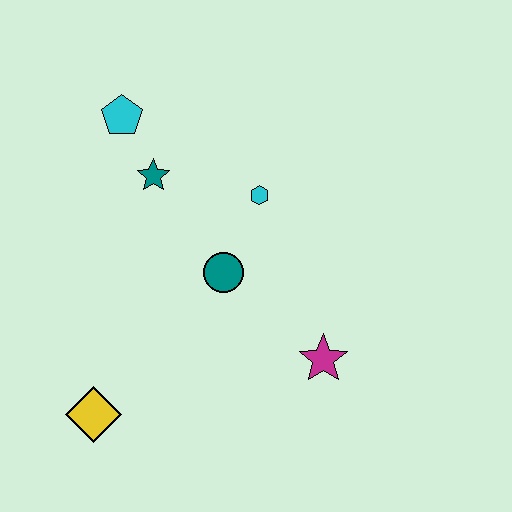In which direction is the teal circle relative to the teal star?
The teal circle is below the teal star.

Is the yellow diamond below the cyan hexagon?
Yes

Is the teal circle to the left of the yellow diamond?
No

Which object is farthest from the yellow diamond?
The cyan pentagon is farthest from the yellow diamond.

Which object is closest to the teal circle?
The cyan hexagon is closest to the teal circle.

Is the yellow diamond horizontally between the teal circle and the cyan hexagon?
No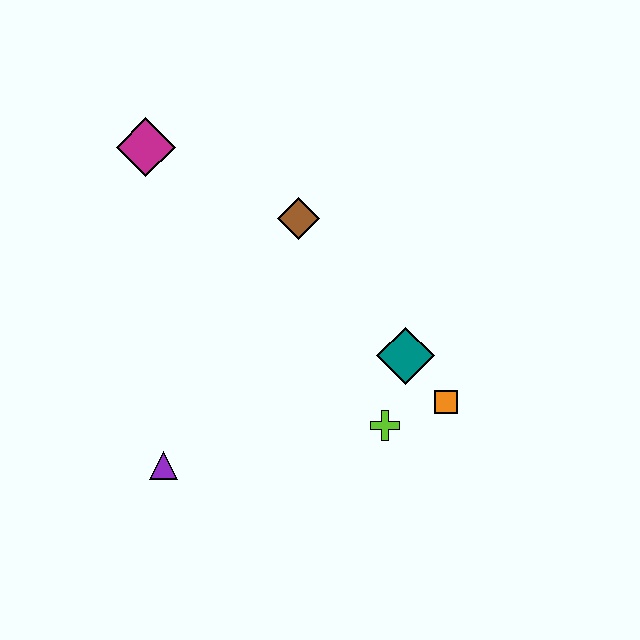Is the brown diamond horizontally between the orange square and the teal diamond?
No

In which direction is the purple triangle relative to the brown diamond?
The purple triangle is below the brown diamond.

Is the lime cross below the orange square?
Yes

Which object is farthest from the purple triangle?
The magenta diamond is farthest from the purple triangle.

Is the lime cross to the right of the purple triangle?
Yes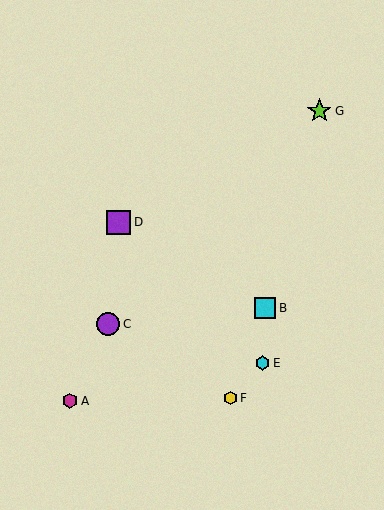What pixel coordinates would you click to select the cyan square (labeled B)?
Click at (265, 308) to select the cyan square B.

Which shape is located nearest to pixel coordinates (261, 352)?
The cyan hexagon (labeled E) at (263, 363) is nearest to that location.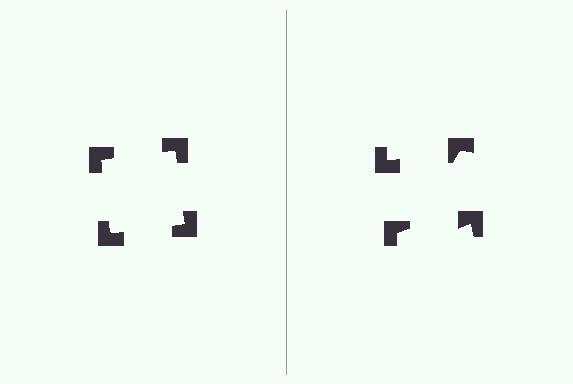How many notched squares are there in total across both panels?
8 — 4 on each side.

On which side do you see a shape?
An illusory square appears on the left side. On the right side the wedge cuts are rotated, so no coherent shape forms.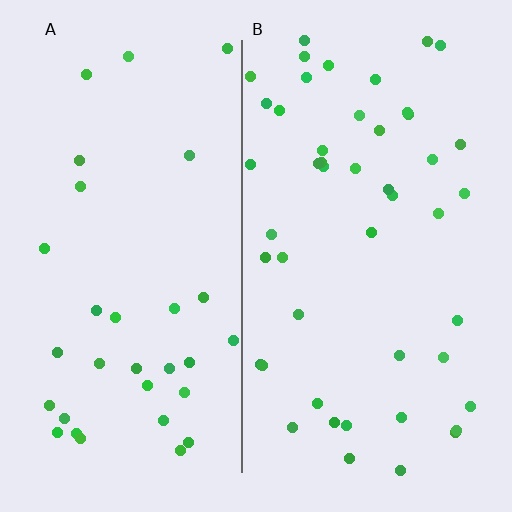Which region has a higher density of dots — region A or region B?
B (the right).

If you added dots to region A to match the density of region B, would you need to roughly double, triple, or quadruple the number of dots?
Approximately double.